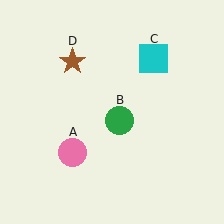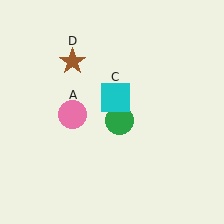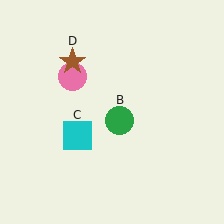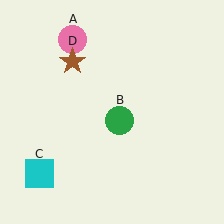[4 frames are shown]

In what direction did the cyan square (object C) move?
The cyan square (object C) moved down and to the left.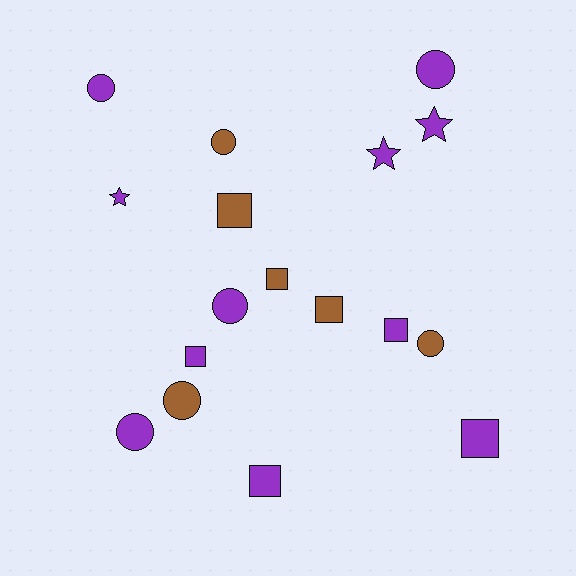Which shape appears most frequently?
Square, with 7 objects.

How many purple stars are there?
There are 3 purple stars.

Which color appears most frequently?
Purple, with 11 objects.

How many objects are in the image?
There are 17 objects.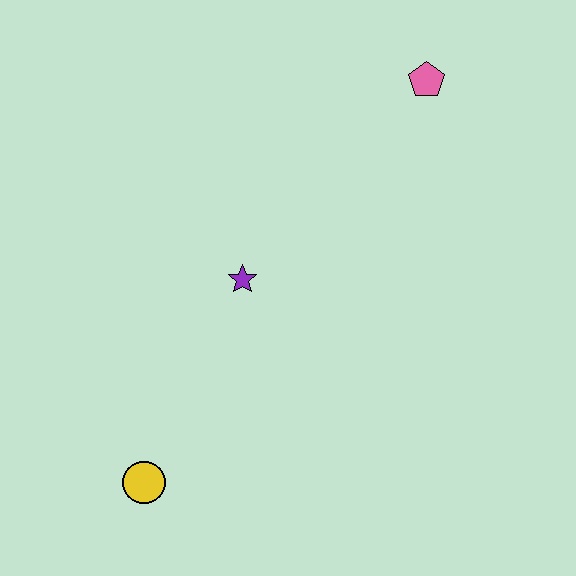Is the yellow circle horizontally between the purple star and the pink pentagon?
No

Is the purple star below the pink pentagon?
Yes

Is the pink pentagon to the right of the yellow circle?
Yes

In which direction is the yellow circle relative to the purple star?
The yellow circle is below the purple star.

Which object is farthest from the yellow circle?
The pink pentagon is farthest from the yellow circle.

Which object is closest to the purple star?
The yellow circle is closest to the purple star.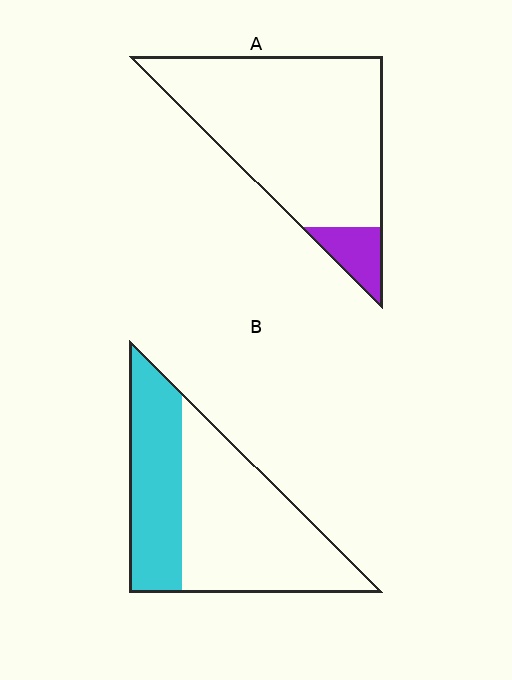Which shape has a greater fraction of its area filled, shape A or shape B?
Shape B.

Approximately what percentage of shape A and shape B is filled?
A is approximately 10% and B is approximately 35%.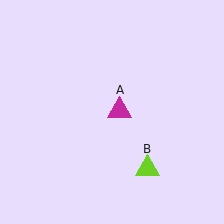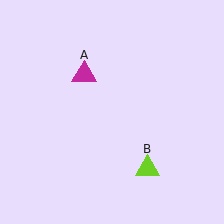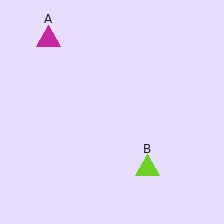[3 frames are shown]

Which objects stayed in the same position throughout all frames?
Lime triangle (object B) remained stationary.